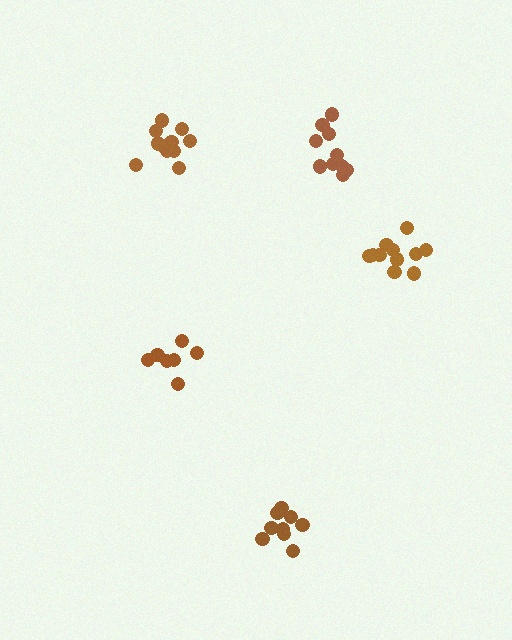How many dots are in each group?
Group 1: 9 dots, Group 2: 7 dots, Group 3: 10 dots, Group 4: 11 dots, Group 5: 11 dots (48 total).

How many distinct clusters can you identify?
There are 5 distinct clusters.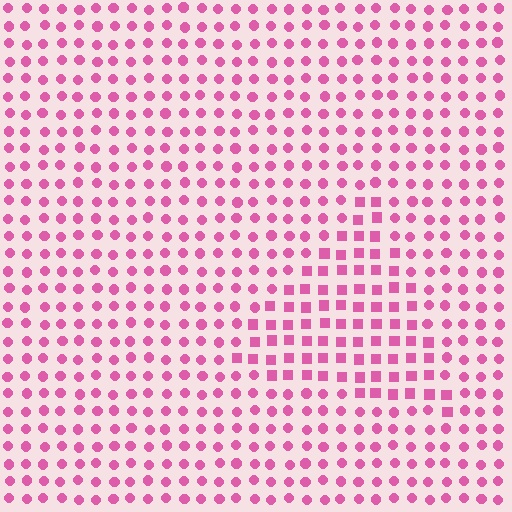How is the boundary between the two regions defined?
The boundary is defined by a change in element shape: squares inside vs. circles outside. All elements share the same color and spacing.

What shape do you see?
I see a triangle.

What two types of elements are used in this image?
The image uses squares inside the triangle region and circles outside it.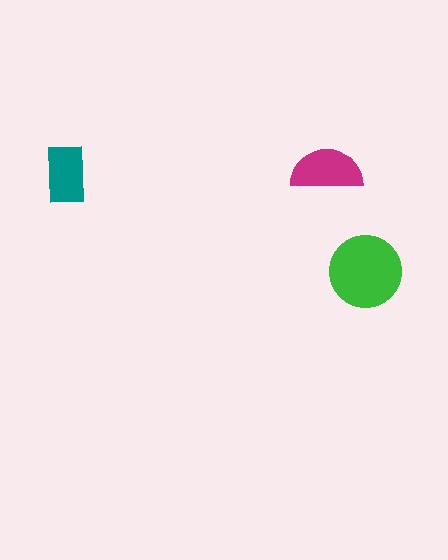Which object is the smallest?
The teal rectangle.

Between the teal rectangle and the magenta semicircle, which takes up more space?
The magenta semicircle.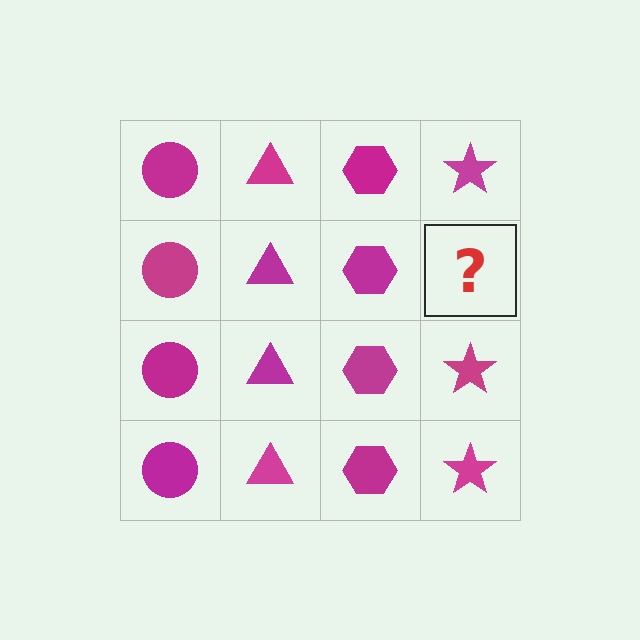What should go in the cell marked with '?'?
The missing cell should contain a magenta star.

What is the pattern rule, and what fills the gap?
The rule is that each column has a consistent shape. The gap should be filled with a magenta star.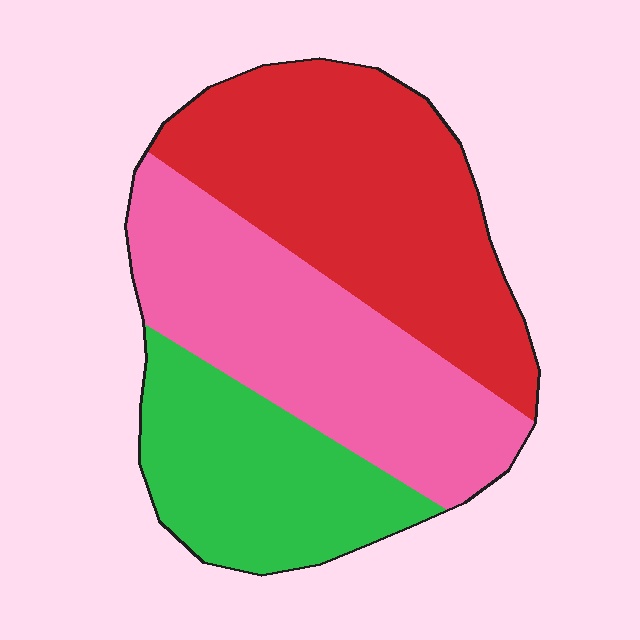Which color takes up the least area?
Green, at roughly 25%.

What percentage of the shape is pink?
Pink covers roughly 35% of the shape.